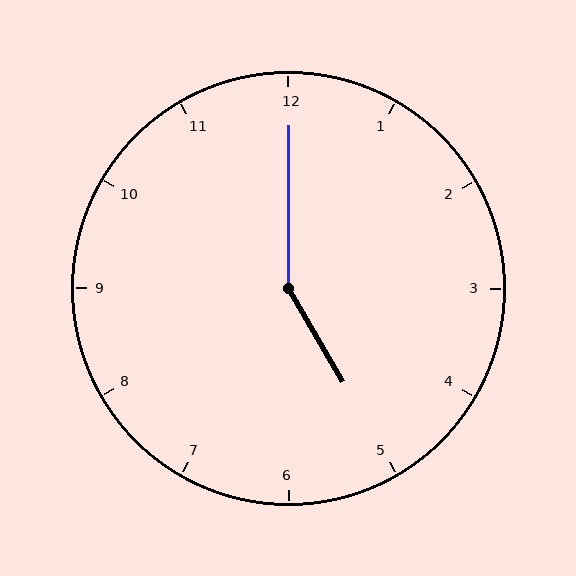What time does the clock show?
5:00.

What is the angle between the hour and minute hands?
Approximately 150 degrees.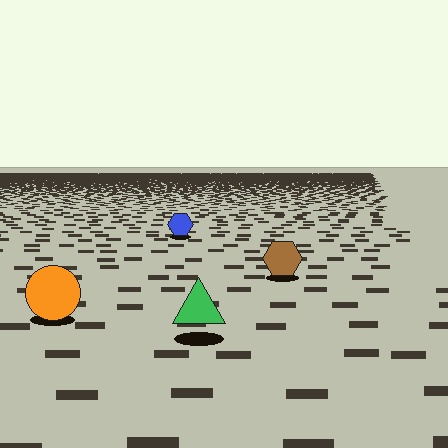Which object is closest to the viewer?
The green triangle is closest. The texture marks near it are larger and more spread out.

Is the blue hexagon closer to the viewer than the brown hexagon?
No. The brown hexagon is closer — you can tell from the texture gradient: the ground texture is coarser near it.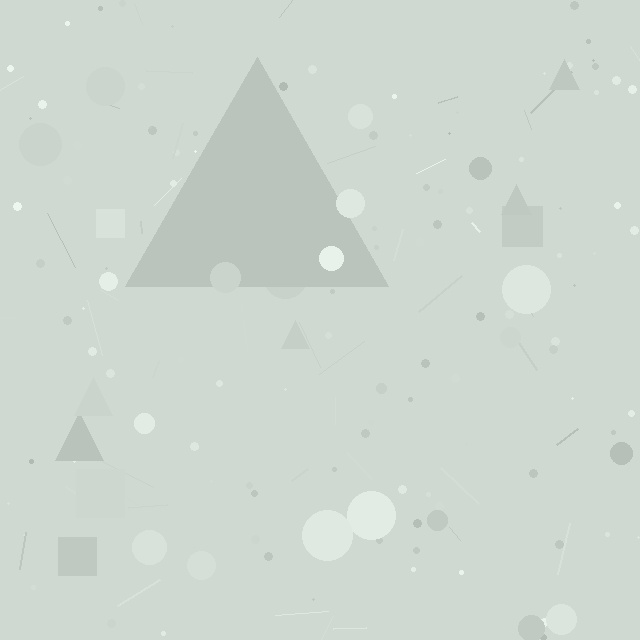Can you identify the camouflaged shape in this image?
The camouflaged shape is a triangle.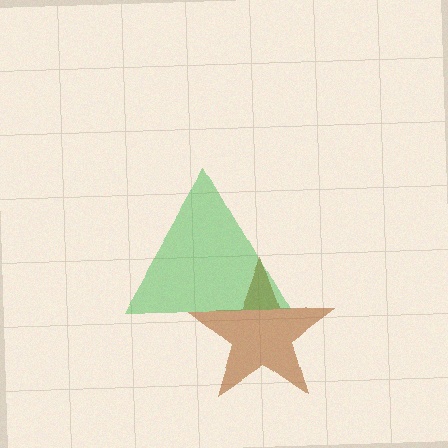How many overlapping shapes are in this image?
There are 2 overlapping shapes in the image.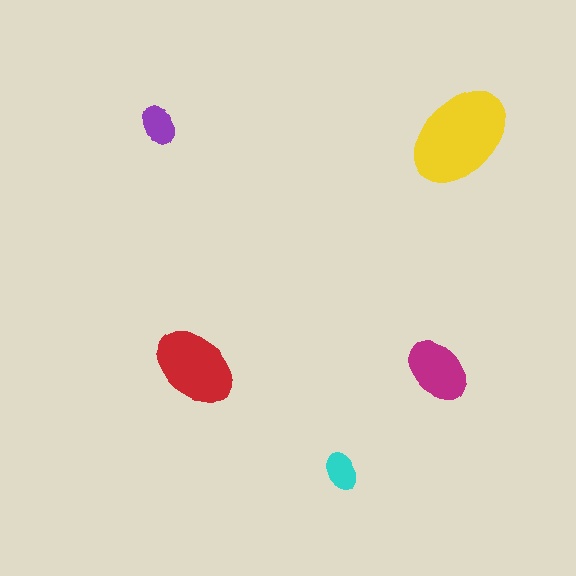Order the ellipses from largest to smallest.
the yellow one, the red one, the magenta one, the purple one, the cyan one.